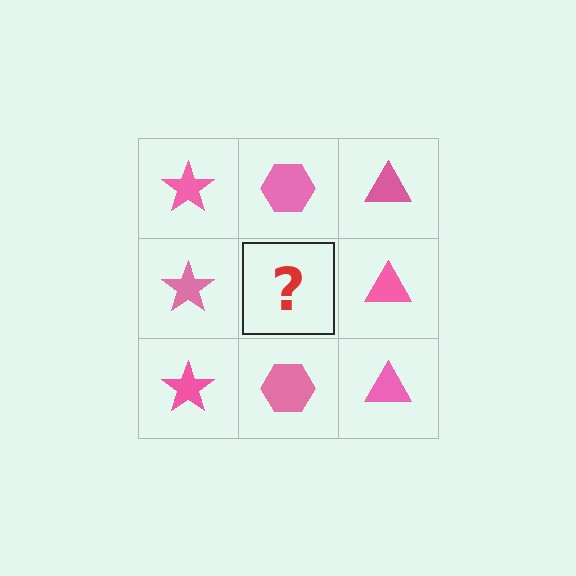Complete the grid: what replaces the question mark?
The question mark should be replaced with a pink hexagon.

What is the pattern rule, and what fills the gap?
The rule is that each column has a consistent shape. The gap should be filled with a pink hexagon.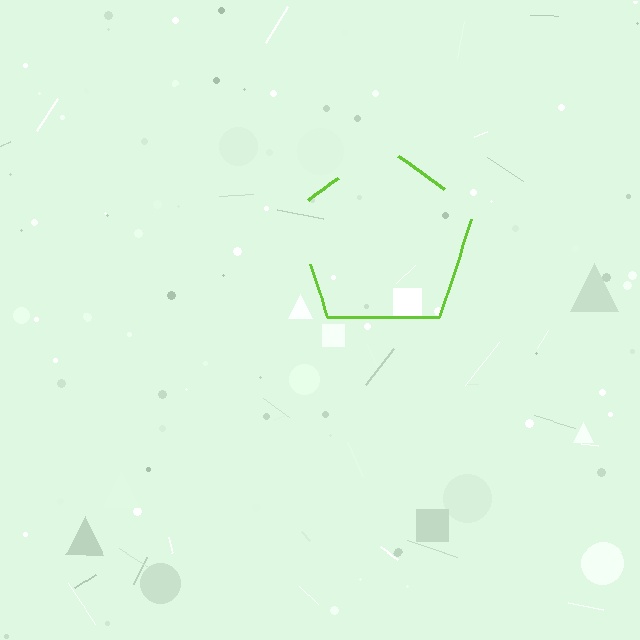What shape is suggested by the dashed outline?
The dashed outline suggests a pentagon.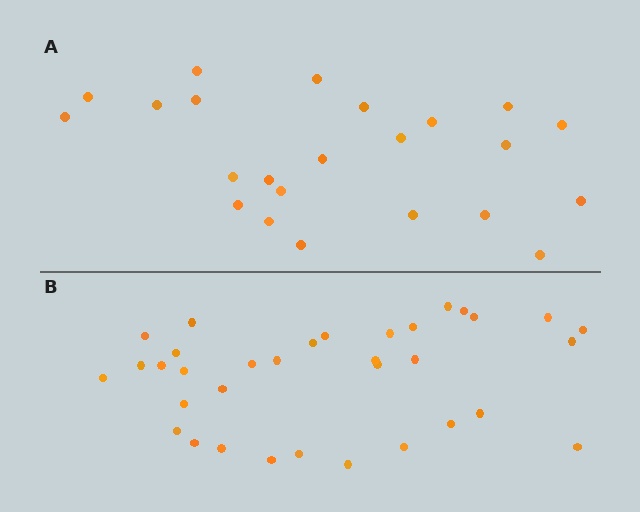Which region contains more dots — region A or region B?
Region B (the bottom region) has more dots.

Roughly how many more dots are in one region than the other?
Region B has roughly 12 or so more dots than region A.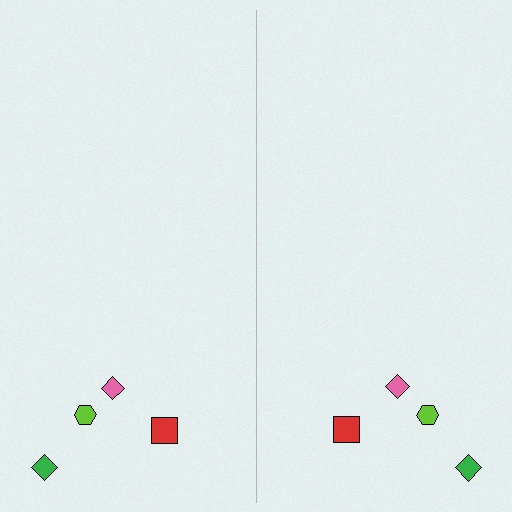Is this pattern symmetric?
Yes, this pattern has bilateral (reflection) symmetry.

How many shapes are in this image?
There are 8 shapes in this image.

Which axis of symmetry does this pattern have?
The pattern has a vertical axis of symmetry running through the center of the image.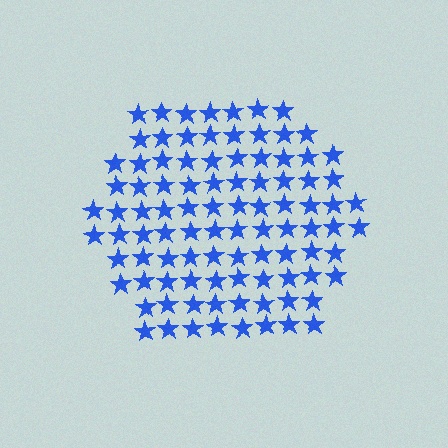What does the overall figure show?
The overall figure shows a hexagon.